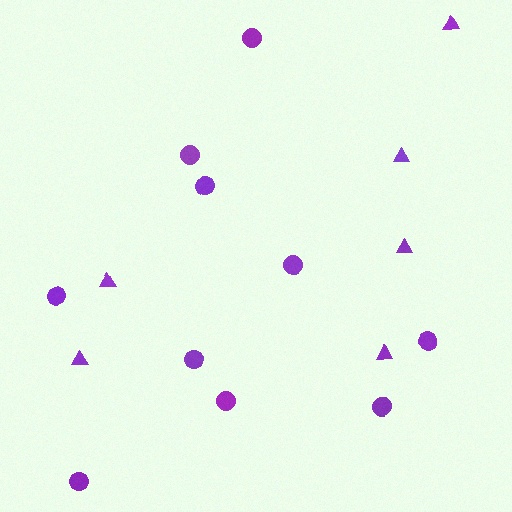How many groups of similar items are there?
There are 2 groups: one group of circles (10) and one group of triangles (6).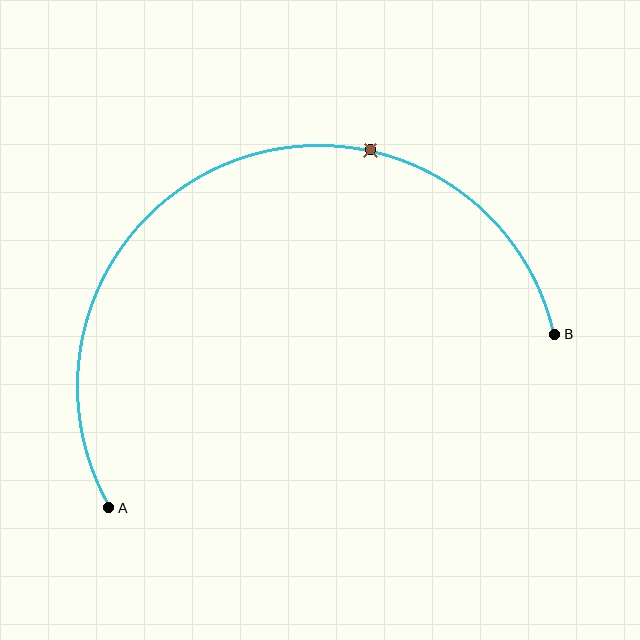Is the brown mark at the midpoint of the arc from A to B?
No. The brown mark lies on the arc but is closer to endpoint B. The arc midpoint would be at the point on the curve equidistant along the arc from both A and B.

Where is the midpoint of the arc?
The arc midpoint is the point on the curve farthest from the straight line joining A and B. It sits above that line.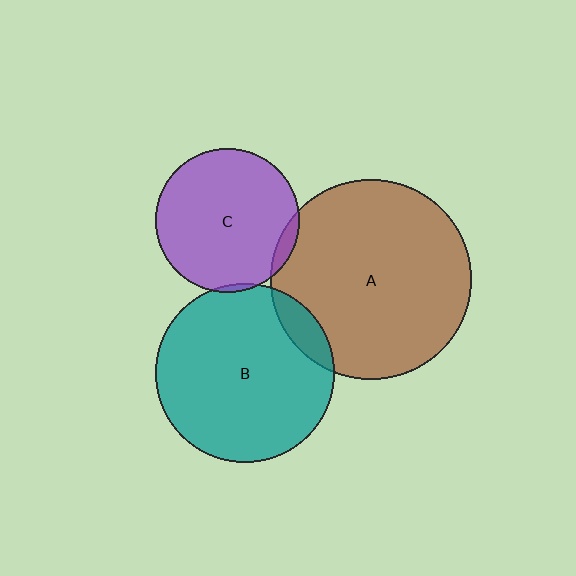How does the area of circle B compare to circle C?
Approximately 1.6 times.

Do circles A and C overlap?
Yes.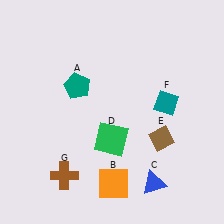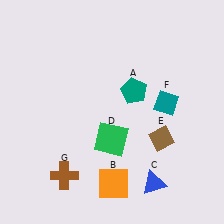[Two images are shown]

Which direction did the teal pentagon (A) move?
The teal pentagon (A) moved right.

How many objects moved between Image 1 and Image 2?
1 object moved between the two images.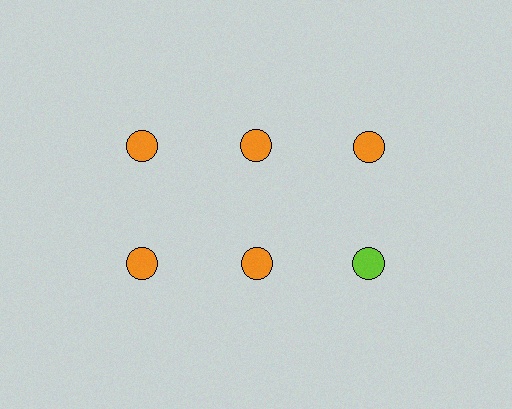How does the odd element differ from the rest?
It has a different color: lime instead of orange.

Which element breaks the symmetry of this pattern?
The lime circle in the second row, center column breaks the symmetry. All other shapes are orange circles.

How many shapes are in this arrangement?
There are 6 shapes arranged in a grid pattern.